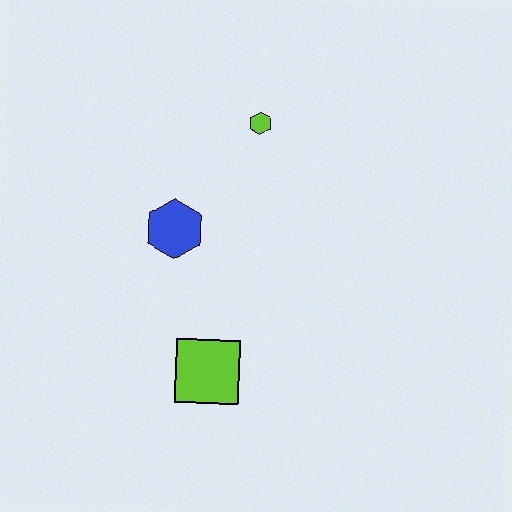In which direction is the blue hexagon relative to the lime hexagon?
The blue hexagon is below the lime hexagon.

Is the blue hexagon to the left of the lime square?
Yes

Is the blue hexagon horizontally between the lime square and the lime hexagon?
No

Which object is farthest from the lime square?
The lime hexagon is farthest from the lime square.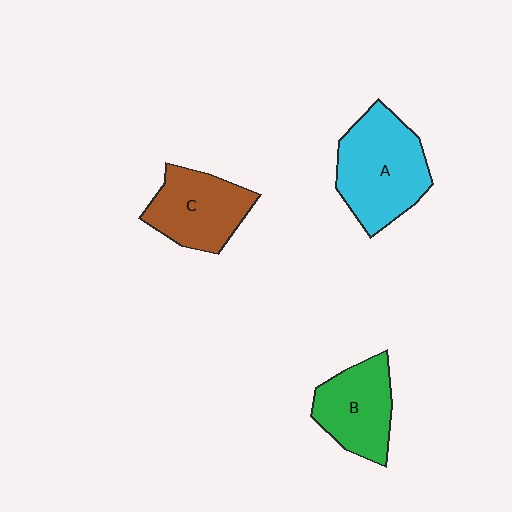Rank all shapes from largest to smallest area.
From largest to smallest: A (cyan), C (brown), B (green).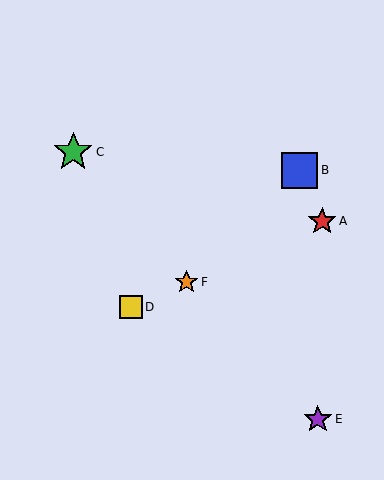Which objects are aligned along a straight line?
Objects A, D, F are aligned along a straight line.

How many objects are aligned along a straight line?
3 objects (A, D, F) are aligned along a straight line.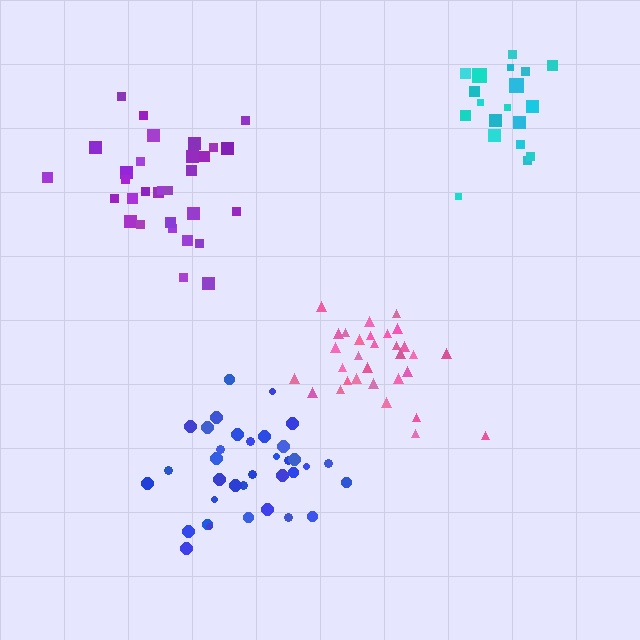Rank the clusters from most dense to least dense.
pink, cyan, purple, blue.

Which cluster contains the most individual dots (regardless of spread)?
Blue (35).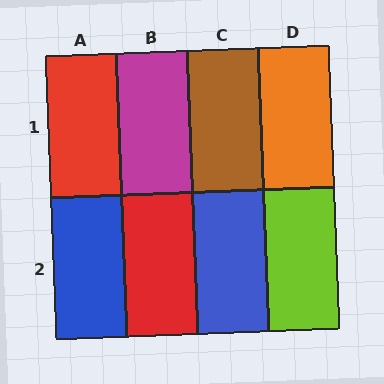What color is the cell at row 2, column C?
Blue.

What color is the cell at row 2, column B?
Red.